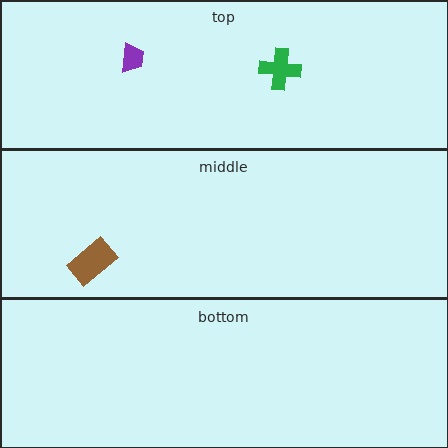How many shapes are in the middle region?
1.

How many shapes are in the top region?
2.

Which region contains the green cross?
The top region.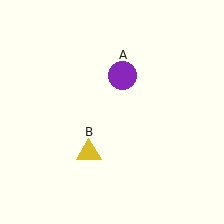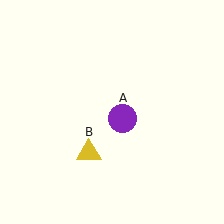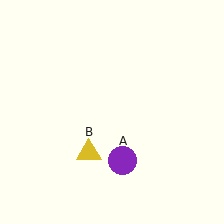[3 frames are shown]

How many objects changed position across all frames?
1 object changed position: purple circle (object A).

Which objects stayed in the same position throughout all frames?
Yellow triangle (object B) remained stationary.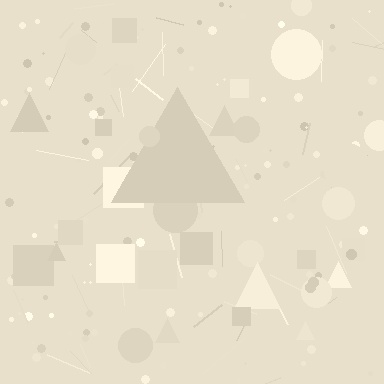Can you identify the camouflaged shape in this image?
The camouflaged shape is a triangle.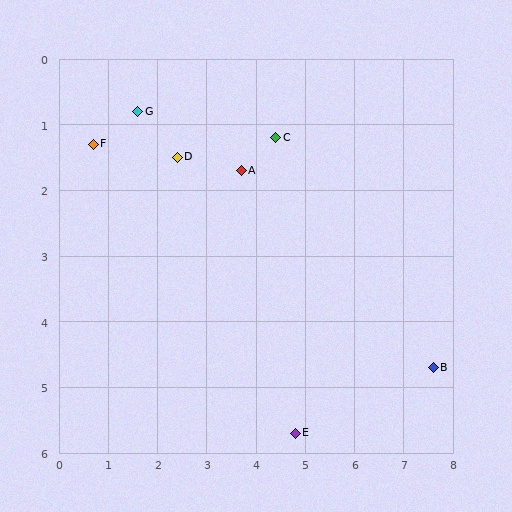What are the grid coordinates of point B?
Point B is at approximately (7.6, 4.7).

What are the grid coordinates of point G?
Point G is at approximately (1.6, 0.8).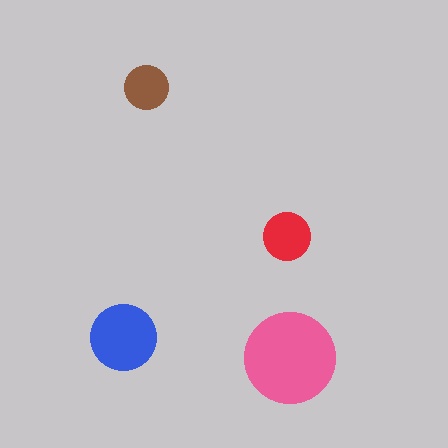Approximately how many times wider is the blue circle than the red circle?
About 1.5 times wider.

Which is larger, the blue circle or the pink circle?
The pink one.